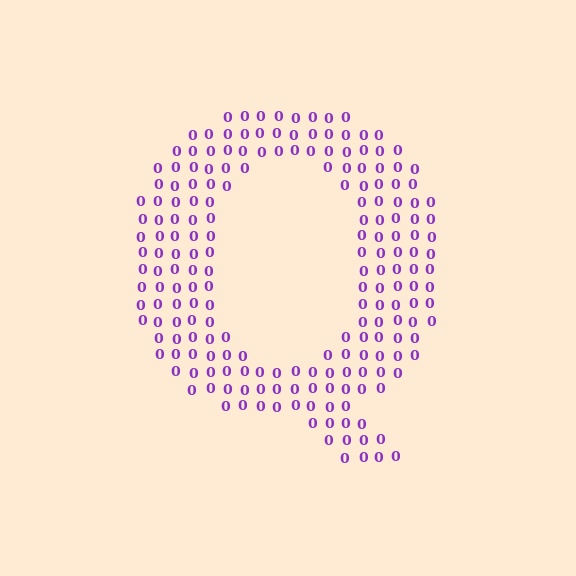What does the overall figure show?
The overall figure shows the letter Q.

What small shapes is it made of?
It is made of small digit 0's.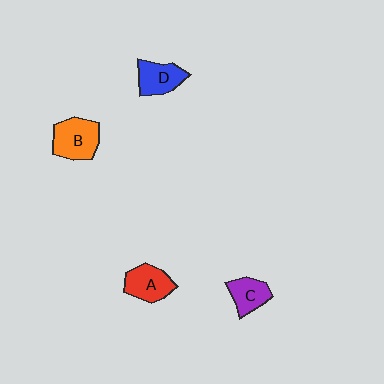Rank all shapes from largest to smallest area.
From largest to smallest: B (orange), A (red), D (blue), C (purple).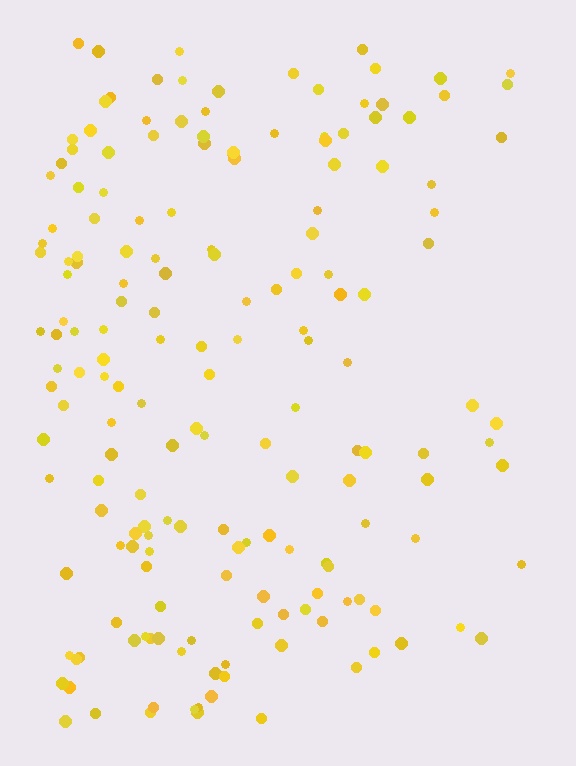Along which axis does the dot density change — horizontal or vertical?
Horizontal.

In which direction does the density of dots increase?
From right to left, with the left side densest.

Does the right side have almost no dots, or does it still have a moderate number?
Still a moderate number, just noticeably fewer than the left.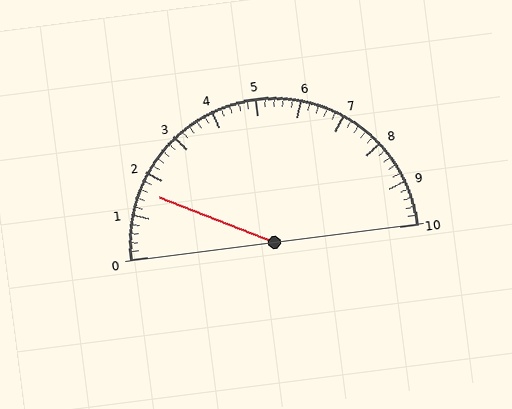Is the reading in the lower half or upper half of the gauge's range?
The reading is in the lower half of the range (0 to 10).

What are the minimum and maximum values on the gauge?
The gauge ranges from 0 to 10.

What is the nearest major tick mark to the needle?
The nearest major tick mark is 2.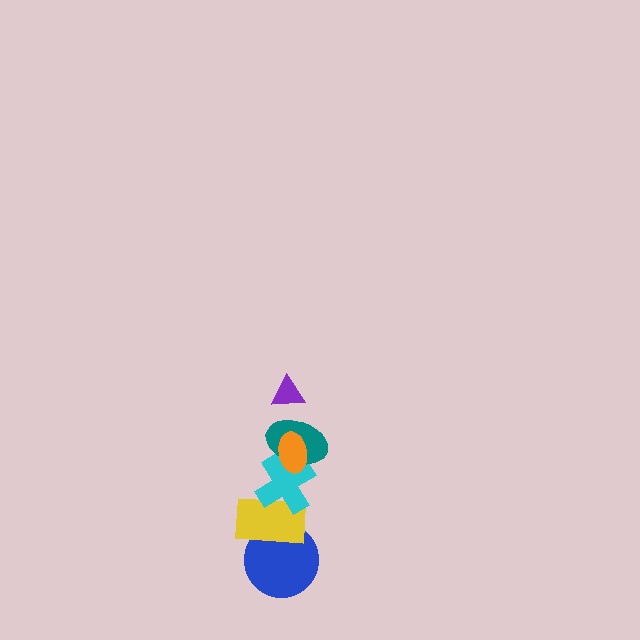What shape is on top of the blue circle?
The yellow rectangle is on top of the blue circle.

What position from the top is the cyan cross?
The cyan cross is 4th from the top.